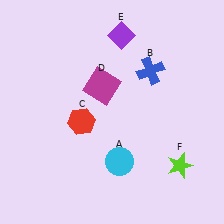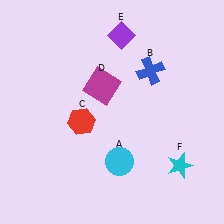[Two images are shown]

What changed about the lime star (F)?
In Image 1, F is lime. In Image 2, it changed to cyan.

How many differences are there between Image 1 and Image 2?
There is 1 difference between the two images.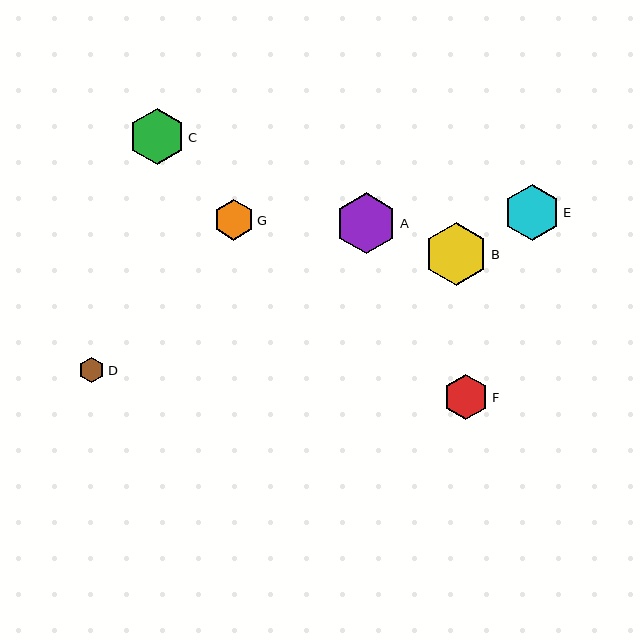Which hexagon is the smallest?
Hexagon D is the smallest with a size of approximately 25 pixels.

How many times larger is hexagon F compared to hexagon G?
Hexagon F is approximately 1.1 times the size of hexagon G.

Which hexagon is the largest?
Hexagon B is the largest with a size of approximately 63 pixels.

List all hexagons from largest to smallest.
From largest to smallest: B, A, C, E, F, G, D.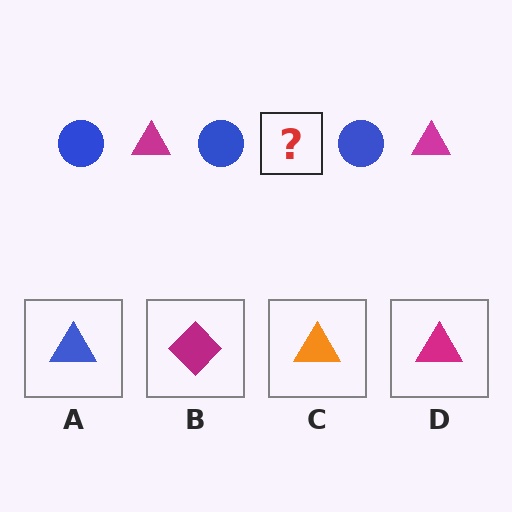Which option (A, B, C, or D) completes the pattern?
D.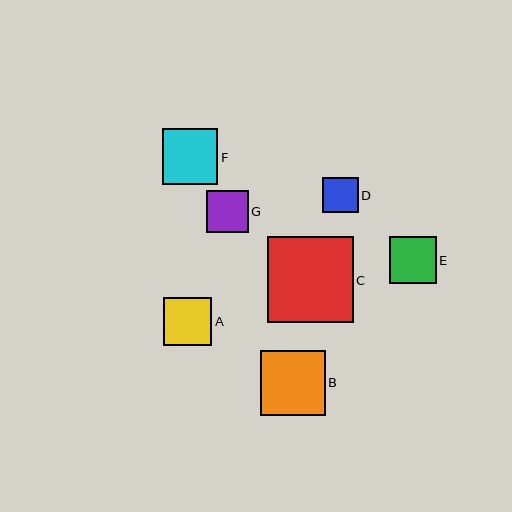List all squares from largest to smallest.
From largest to smallest: C, B, F, A, E, G, D.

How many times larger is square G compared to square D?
Square G is approximately 1.2 times the size of square D.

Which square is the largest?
Square C is the largest with a size of approximately 86 pixels.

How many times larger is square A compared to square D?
Square A is approximately 1.4 times the size of square D.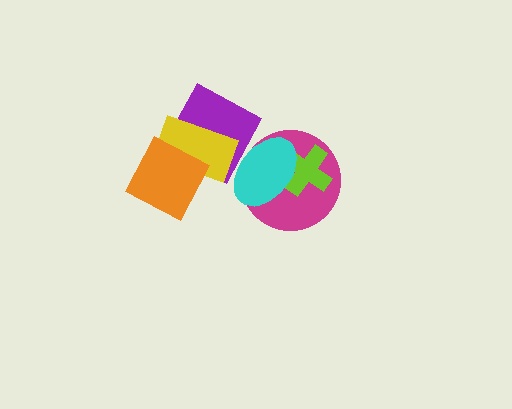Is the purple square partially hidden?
Yes, it is partially covered by another shape.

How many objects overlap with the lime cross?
2 objects overlap with the lime cross.